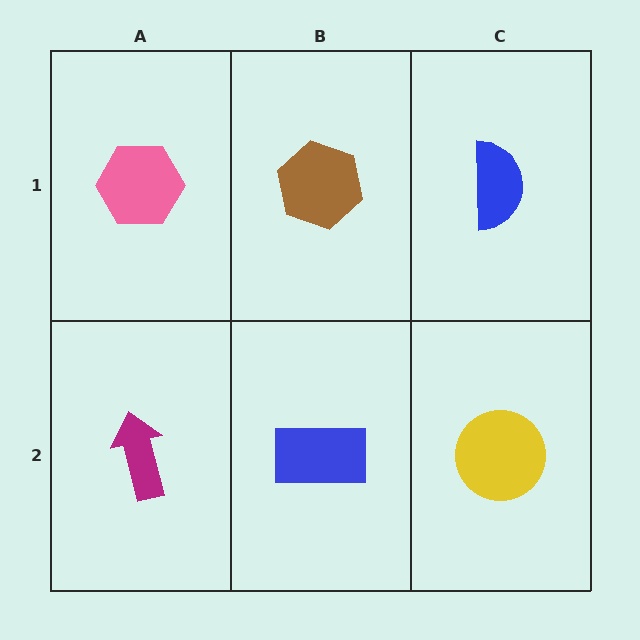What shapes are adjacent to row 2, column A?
A pink hexagon (row 1, column A), a blue rectangle (row 2, column B).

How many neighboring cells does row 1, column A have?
2.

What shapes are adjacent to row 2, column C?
A blue semicircle (row 1, column C), a blue rectangle (row 2, column B).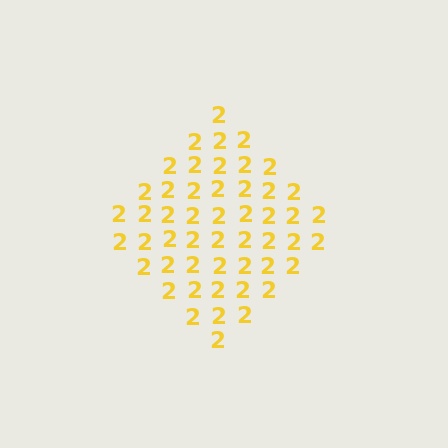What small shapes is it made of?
It is made of small digit 2's.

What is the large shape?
The large shape is a diamond.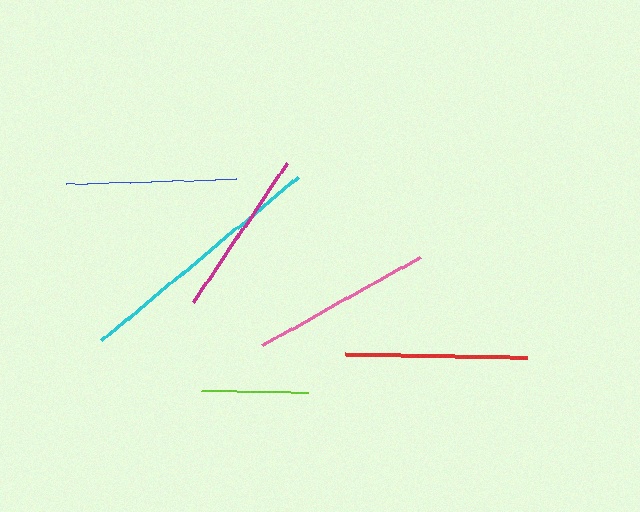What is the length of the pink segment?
The pink segment is approximately 181 pixels long.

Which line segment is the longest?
The cyan line is the longest at approximately 256 pixels.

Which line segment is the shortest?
The lime line is the shortest at approximately 107 pixels.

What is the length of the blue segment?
The blue segment is approximately 170 pixels long.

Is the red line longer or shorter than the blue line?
The red line is longer than the blue line.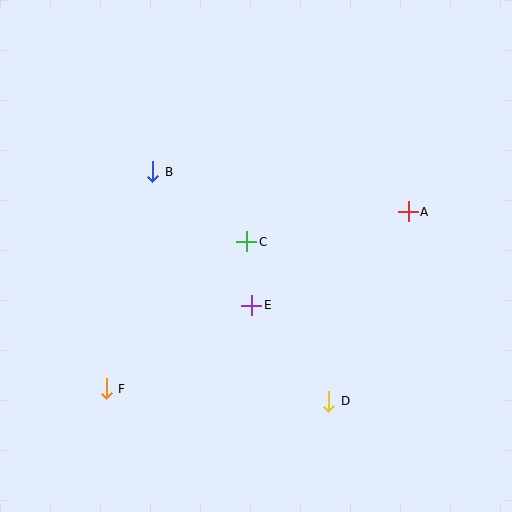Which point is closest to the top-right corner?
Point A is closest to the top-right corner.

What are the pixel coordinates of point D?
Point D is at (329, 401).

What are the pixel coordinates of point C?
Point C is at (247, 242).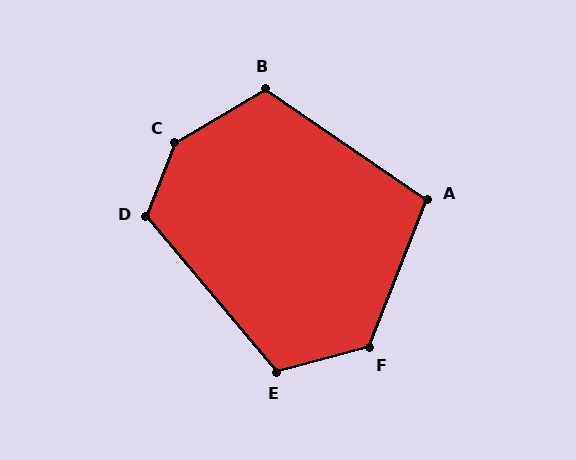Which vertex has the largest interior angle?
C, at approximately 142 degrees.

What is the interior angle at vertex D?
Approximately 119 degrees (obtuse).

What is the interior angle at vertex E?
Approximately 115 degrees (obtuse).